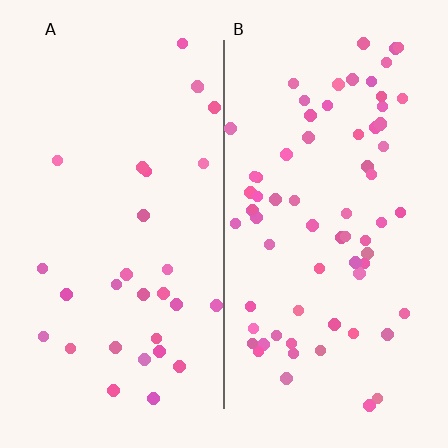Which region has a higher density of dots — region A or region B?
B (the right).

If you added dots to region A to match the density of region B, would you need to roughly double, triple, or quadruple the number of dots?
Approximately double.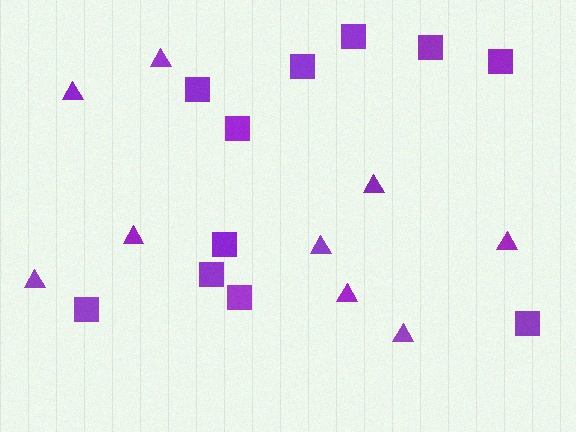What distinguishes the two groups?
There are 2 groups: one group of squares (11) and one group of triangles (9).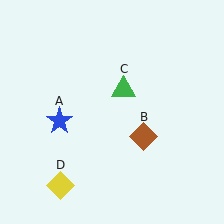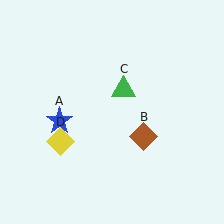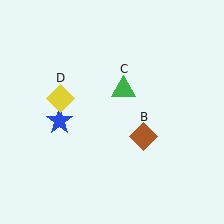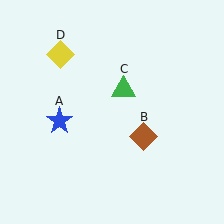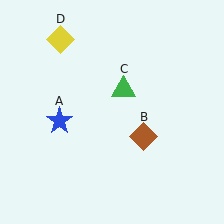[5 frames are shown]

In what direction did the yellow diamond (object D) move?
The yellow diamond (object D) moved up.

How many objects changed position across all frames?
1 object changed position: yellow diamond (object D).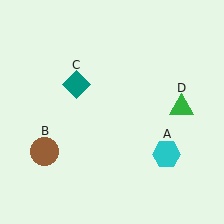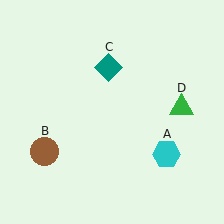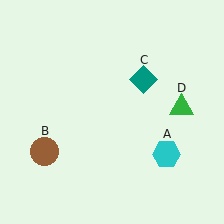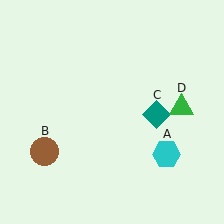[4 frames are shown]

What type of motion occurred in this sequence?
The teal diamond (object C) rotated clockwise around the center of the scene.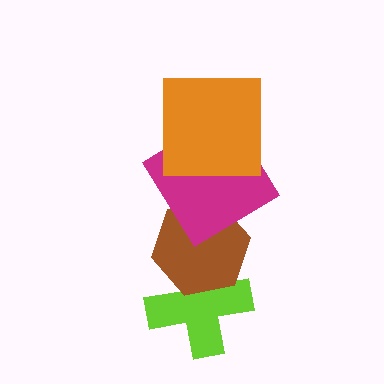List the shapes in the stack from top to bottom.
From top to bottom: the orange square, the magenta diamond, the brown hexagon, the lime cross.